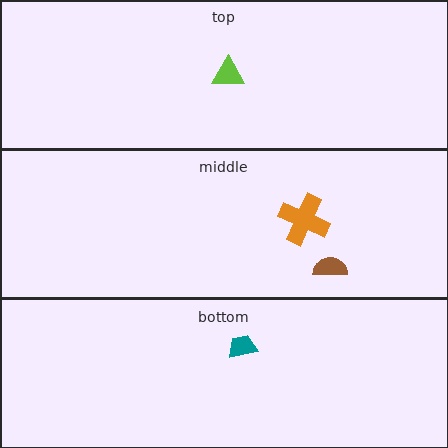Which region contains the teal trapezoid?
The bottom region.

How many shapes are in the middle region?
2.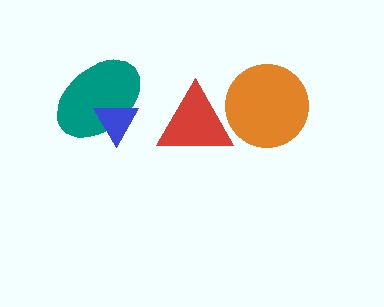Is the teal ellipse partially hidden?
Yes, it is partially covered by another shape.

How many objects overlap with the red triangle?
1 object overlaps with the red triangle.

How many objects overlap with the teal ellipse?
1 object overlaps with the teal ellipse.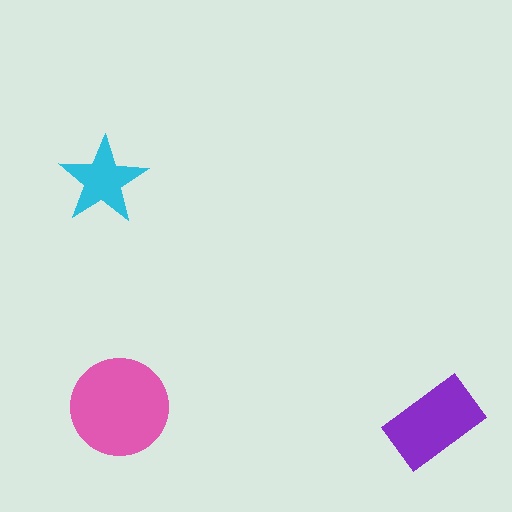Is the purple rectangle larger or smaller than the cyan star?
Larger.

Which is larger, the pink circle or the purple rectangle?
The pink circle.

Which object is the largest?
The pink circle.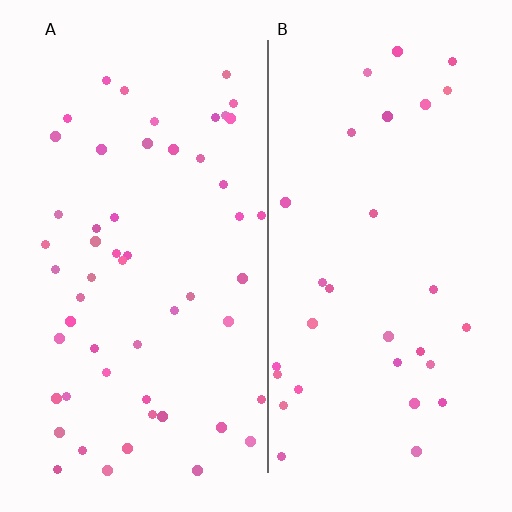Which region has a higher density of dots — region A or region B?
A (the left).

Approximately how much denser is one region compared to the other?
Approximately 1.8× — region A over region B.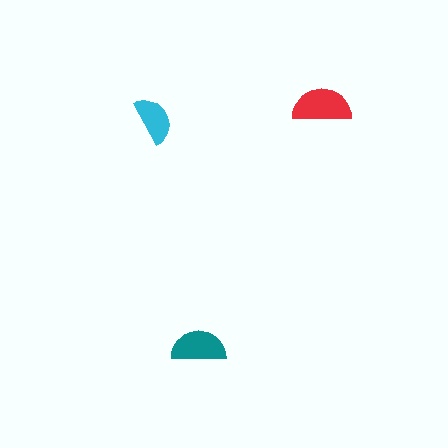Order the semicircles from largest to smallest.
the red one, the teal one, the cyan one.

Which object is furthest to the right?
The red semicircle is rightmost.